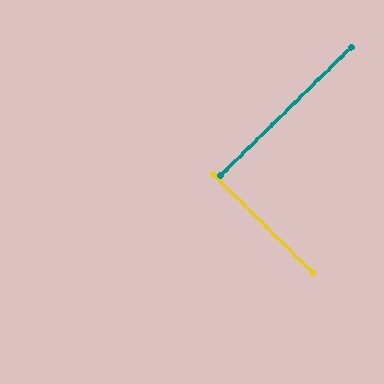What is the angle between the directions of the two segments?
Approximately 89 degrees.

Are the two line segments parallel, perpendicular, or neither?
Perpendicular — they meet at approximately 89°.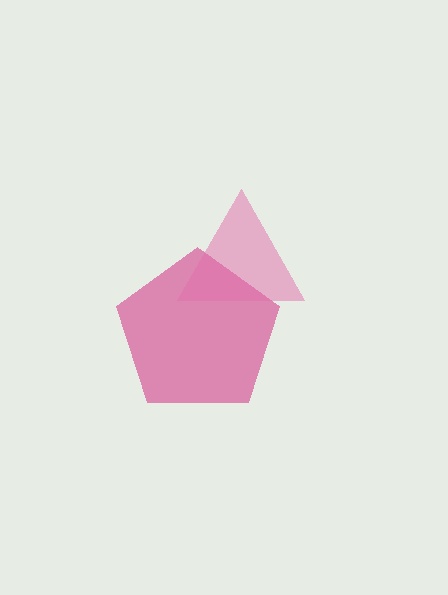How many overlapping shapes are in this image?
There are 2 overlapping shapes in the image.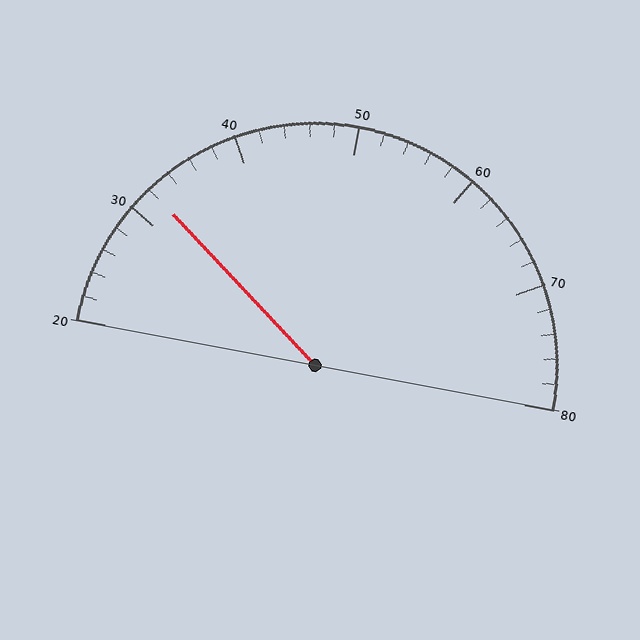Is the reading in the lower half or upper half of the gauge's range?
The reading is in the lower half of the range (20 to 80).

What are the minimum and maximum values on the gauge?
The gauge ranges from 20 to 80.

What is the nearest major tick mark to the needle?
The nearest major tick mark is 30.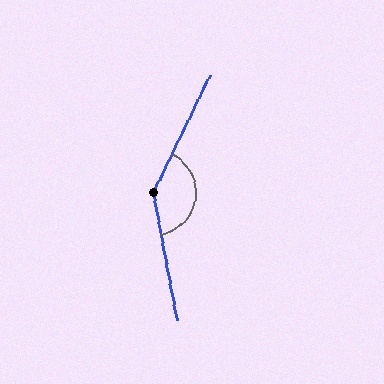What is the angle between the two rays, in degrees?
Approximately 144 degrees.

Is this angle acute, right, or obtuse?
It is obtuse.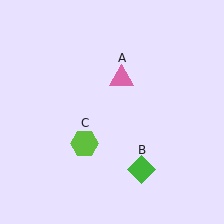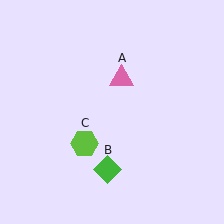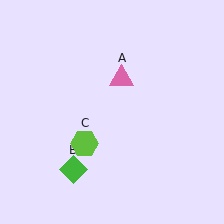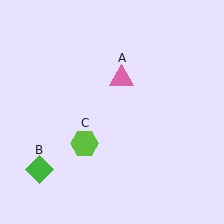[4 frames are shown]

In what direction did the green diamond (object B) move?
The green diamond (object B) moved left.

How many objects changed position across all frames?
1 object changed position: green diamond (object B).